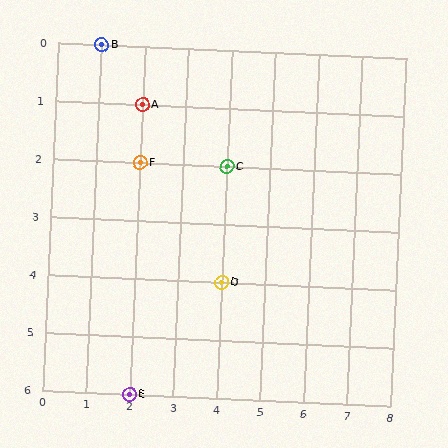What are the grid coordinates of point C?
Point C is at grid coordinates (4, 2).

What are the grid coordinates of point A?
Point A is at grid coordinates (2, 1).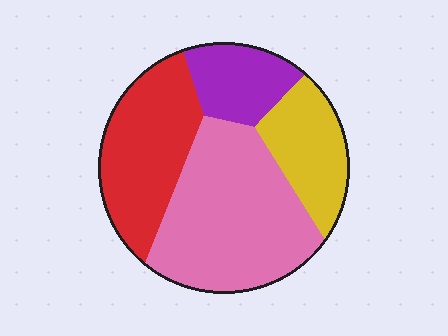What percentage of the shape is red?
Red covers around 25% of the shape.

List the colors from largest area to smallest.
From largest to smallest: pink, red, yellow, purple.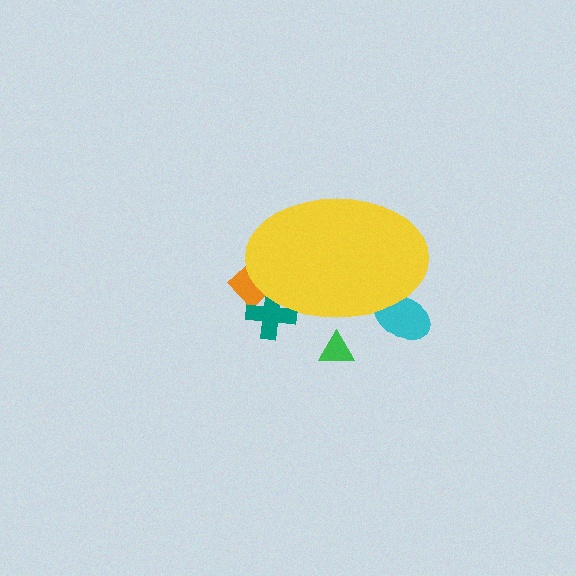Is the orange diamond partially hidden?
Yes, the orange diamond is partially hidden behind the yellow ellipse.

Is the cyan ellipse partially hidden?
Yes, the cyan ellipse is partially hidden behind the yellow ellipse.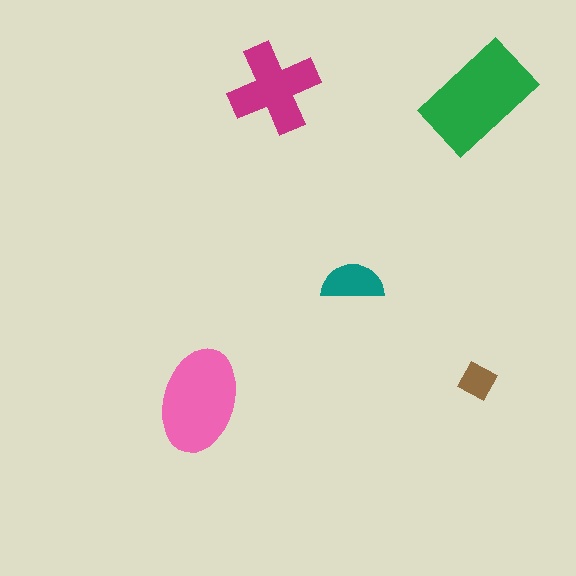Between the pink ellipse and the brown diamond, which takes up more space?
The pink ellipse.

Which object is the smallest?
The brown diamond.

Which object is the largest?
The green rectangle.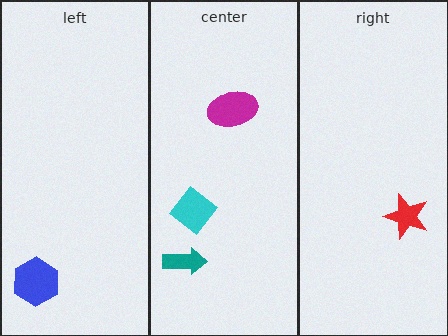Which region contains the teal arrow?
The center region.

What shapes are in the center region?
The magenta ellipse, the cyan diamond, the teal arrow.